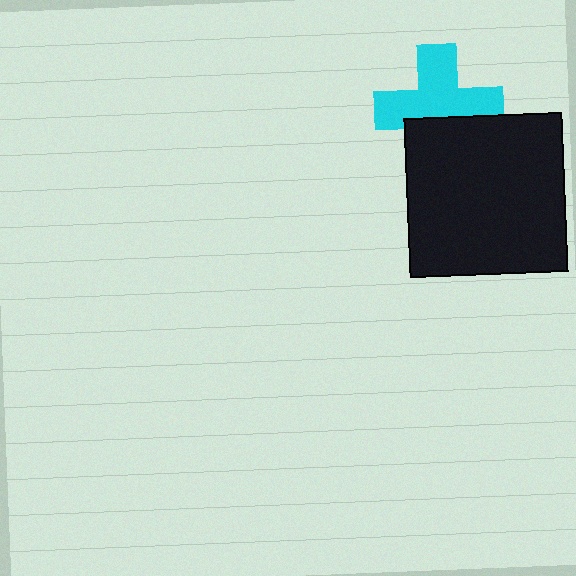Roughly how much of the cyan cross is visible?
Most of it is visible (roughly 67%).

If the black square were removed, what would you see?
You would see the complete cyan cross.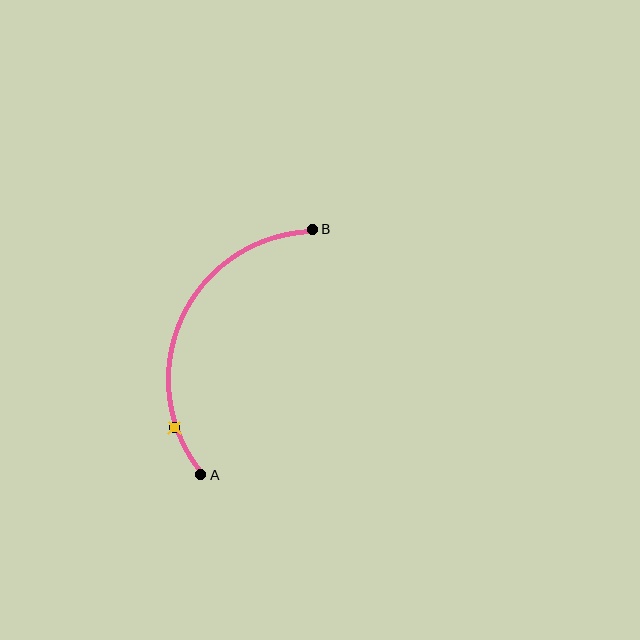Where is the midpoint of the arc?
The arc midpoint is the point on the curve farthest from the straight line joining A and B. It sits to the left of that line.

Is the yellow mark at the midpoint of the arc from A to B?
No. The yellow mark lies on the arc but is closer to endpoint A. The arc midpoint would be at the point on the curve equidistant along the arc from both A and B.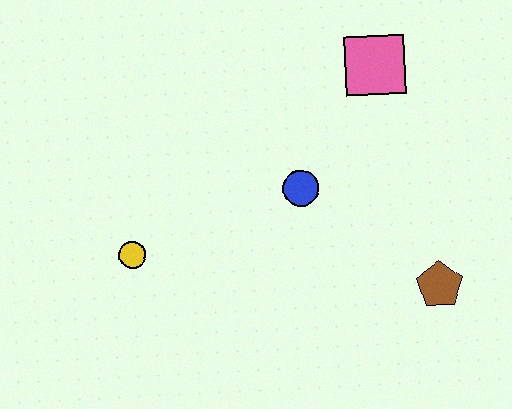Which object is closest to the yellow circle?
The blue circle is closest to the yellow circle.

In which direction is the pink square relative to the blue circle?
The pink square is above the blue circle.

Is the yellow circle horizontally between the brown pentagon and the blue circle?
No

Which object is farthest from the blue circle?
The yellow circle is farthest from the blue circle.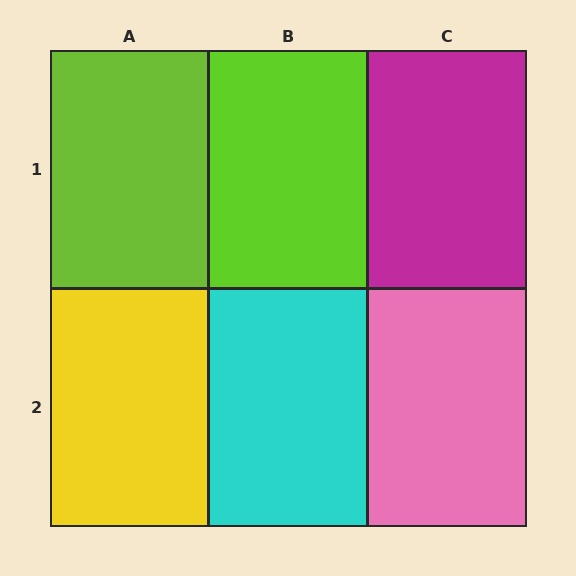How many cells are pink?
1 cell is pink.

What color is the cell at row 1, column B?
Lime.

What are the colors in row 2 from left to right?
Yellow, cyan, pink.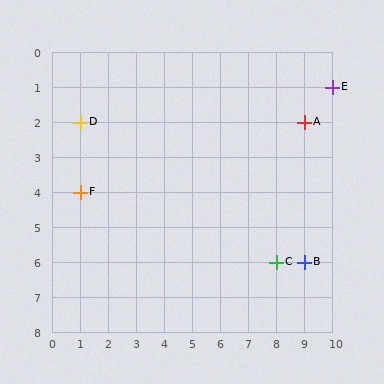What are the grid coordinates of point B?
Point B is at grid coordinates (9, 6).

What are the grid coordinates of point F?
Point F is at grid coordinates (1, 4).